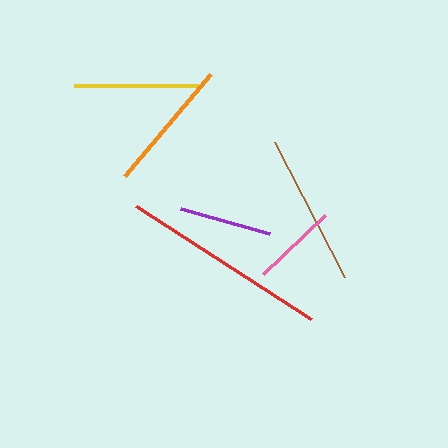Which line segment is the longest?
The red line is the longest at approximately 208 pixels.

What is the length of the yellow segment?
The yellow segment is approximately 125 pixels long.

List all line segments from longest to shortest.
From longest to shortest: red, brown, orange, yellow, purple, pink.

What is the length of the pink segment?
The pink segment is approximately 86 pixels long.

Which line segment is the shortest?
The pink line is the shortest at approximately 86 pixels.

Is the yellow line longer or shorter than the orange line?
The orange line is longer than the yellow line.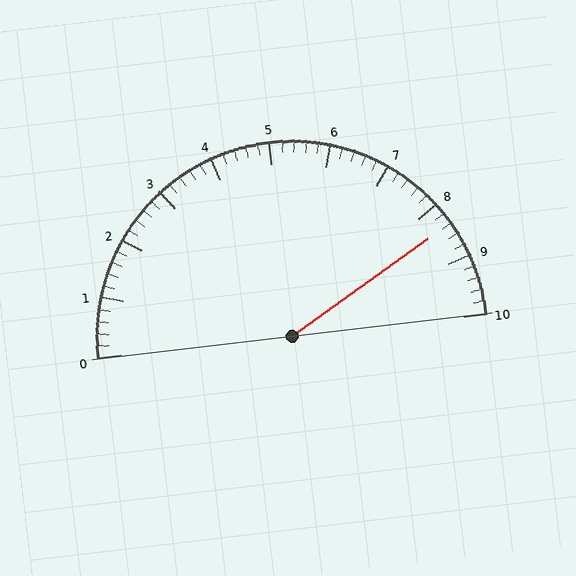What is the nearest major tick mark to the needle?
The nearest major tick mark is 8.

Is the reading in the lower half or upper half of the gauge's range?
The reading is in the upper half of the range (0 to 10).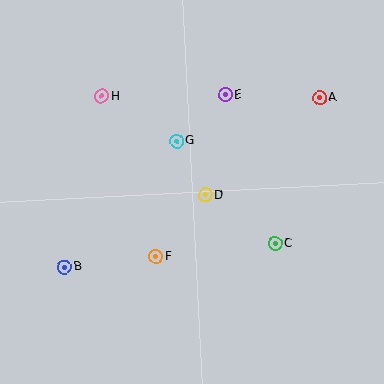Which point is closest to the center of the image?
Point D at (206, 195) is closest to the center.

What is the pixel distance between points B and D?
The distance between B and D is 158 pixels.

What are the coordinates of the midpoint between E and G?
The midpoint between E and G is at (201, 118).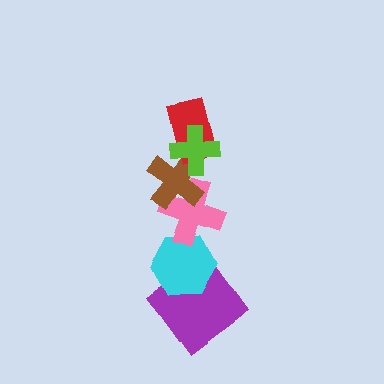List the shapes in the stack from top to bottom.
From top to bottom: the lime cross, the red rectangle, the brown cross, the pink cross, the cyan hexagon, the purple diamond.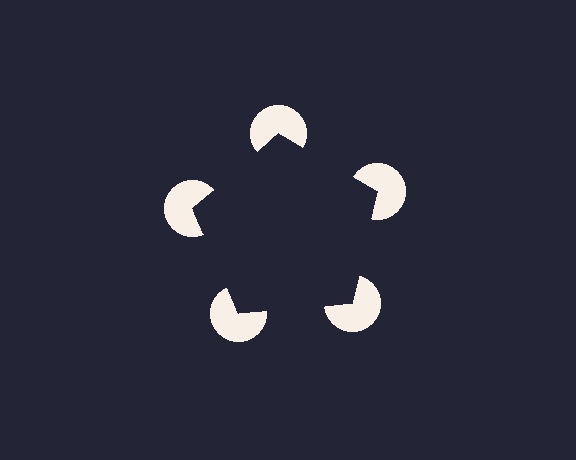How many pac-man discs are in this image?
There are 5 — one at each vertex of the illusory pentagon.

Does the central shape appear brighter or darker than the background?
It typically appears slightly darker than the background, even though no actual brightness change is drawn.